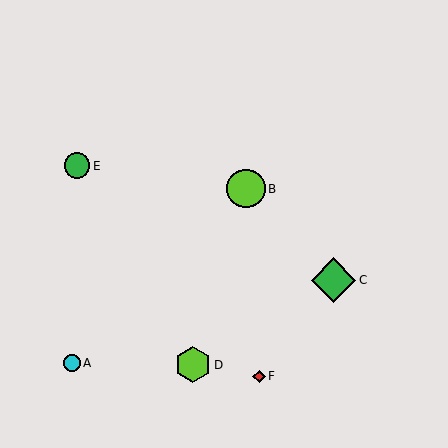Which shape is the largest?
The green diamond (labeled C) is the largest.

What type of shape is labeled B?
Shape B is a lime circle.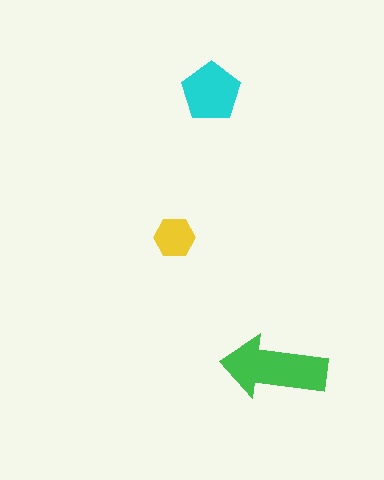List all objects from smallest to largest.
The yellow hexagon, the cyan pentagon, the green arrow.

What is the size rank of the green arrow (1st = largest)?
1st.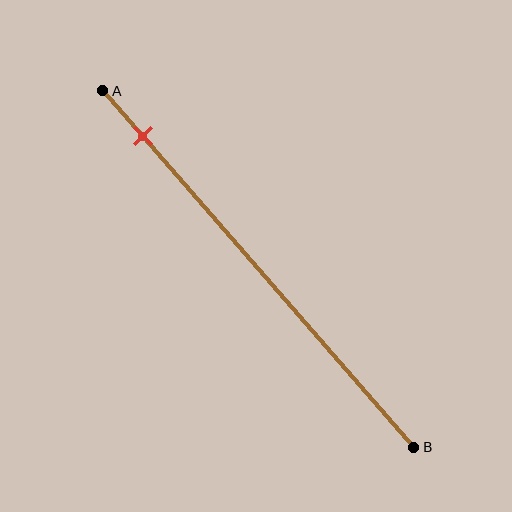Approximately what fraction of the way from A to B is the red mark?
The red mark is approximately 15% of the way from A to B.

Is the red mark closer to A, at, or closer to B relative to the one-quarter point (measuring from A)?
The red mark is closer to point A than the one-quarter point of segment AB.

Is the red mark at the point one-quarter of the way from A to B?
No, the mark is at about 15% from A, not at the 25% one-quarter point.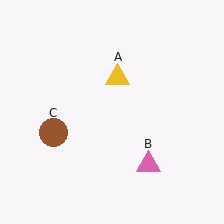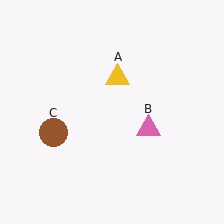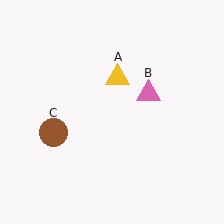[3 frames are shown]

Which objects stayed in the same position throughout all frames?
Yellow triangle (object A) and brown circle (object C) remained stationary.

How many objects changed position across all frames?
1 object changed position: pink triangle (object B).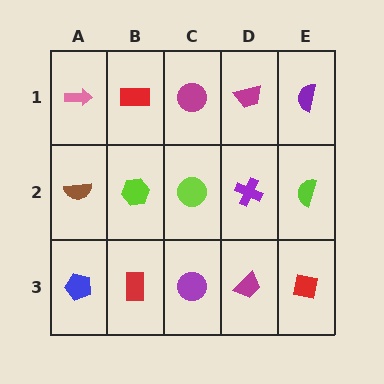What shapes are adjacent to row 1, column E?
A lime semicircle (row 2, column E), a magenta trapezoid (row 1, column D).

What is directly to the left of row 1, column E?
A magenta trapezoid.